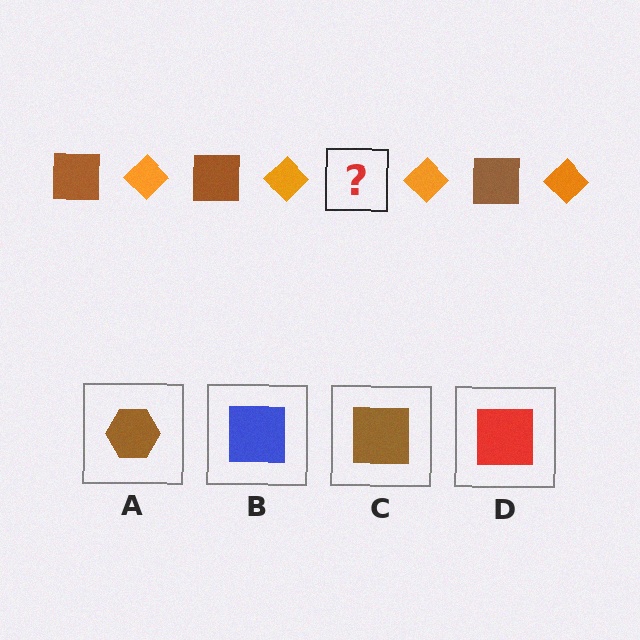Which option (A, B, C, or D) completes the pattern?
C.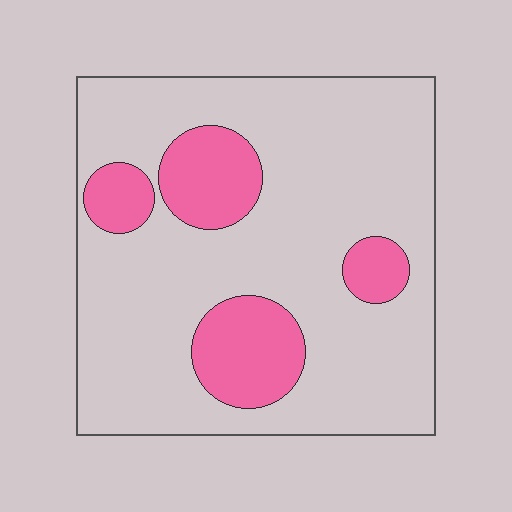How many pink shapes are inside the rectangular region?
4.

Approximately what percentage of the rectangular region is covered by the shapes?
Approximately 20%.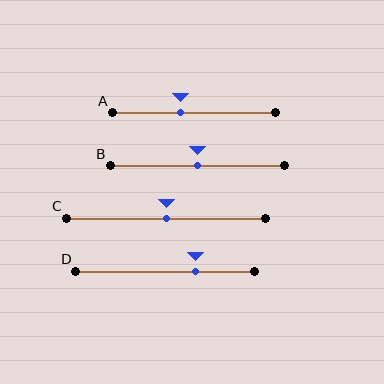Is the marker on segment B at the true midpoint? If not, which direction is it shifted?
Yes, the marker on segment B is at the true midpoint.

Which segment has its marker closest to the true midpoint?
Segment B has its marker closest to the true midpoint.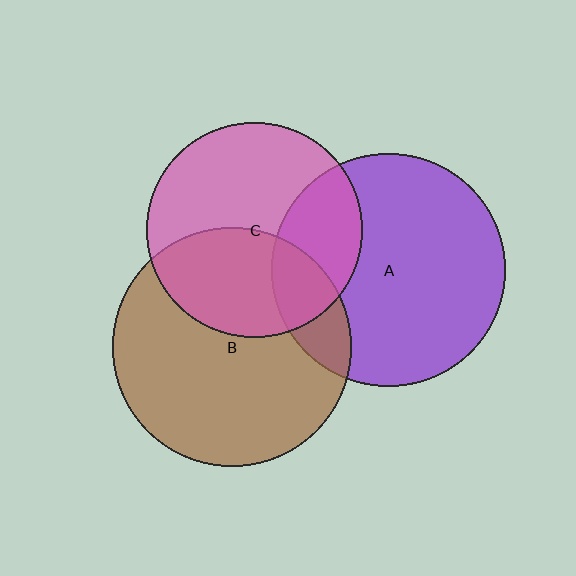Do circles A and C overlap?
Yes.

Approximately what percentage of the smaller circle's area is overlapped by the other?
Approximately 30%.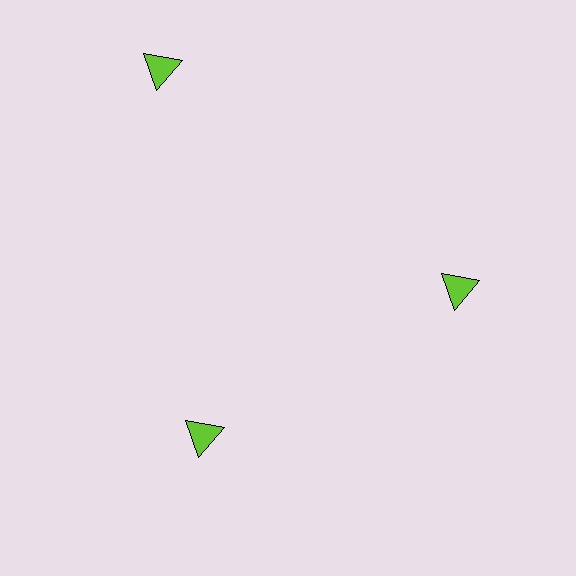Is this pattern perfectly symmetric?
No. The 3 lime triangles are arranged in a ring, but one element near the 11 o'clock position is pushed outward from the center, breaking the 3-fold rotational symmetry.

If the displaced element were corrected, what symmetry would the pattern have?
It would have 3-fold rotational symmetry — the pattern would map onto itself every 120 degrees.